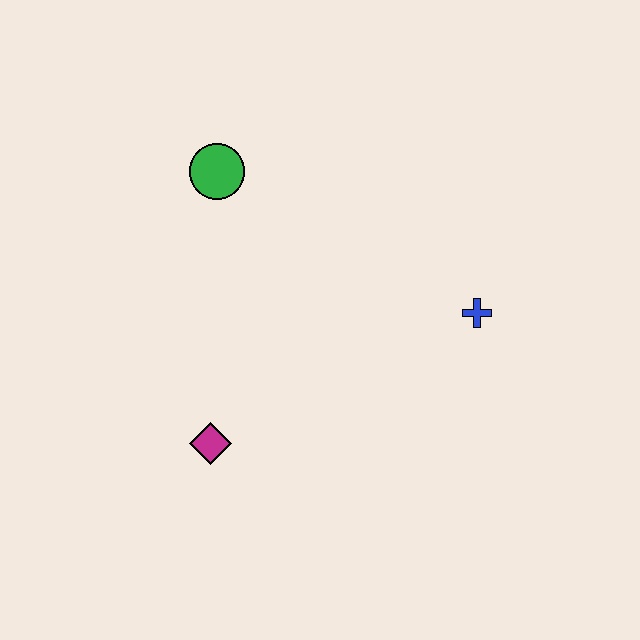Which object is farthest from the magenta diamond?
The blue cross is farthest from the magenta diamond.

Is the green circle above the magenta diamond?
Yes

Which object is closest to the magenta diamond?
The green circle is closest to the magenta diamond.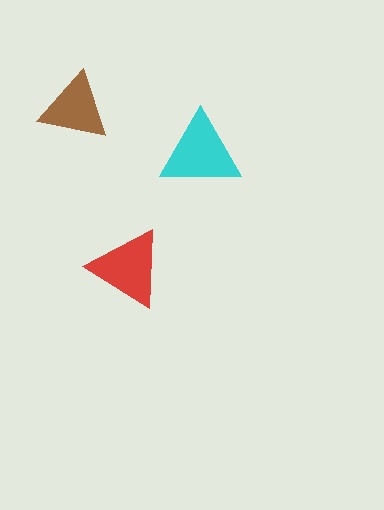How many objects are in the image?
There are 3 objects in the image.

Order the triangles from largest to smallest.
the cyan one, the red one, the brown one.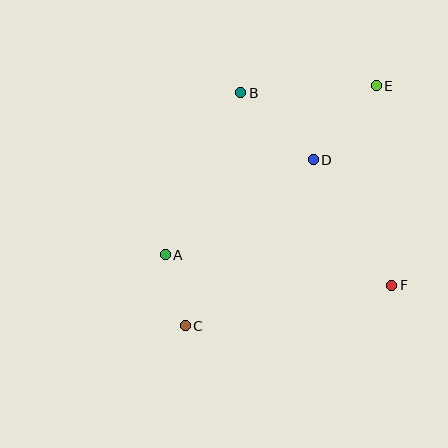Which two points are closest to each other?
Points A and C are closest to each other.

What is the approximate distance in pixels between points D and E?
The distance between D and E is approximately 97 pixels.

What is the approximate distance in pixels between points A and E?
The distance between A and E is approximately 270 pixels.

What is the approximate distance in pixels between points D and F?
The distance between D and F is approximately 148 pixels.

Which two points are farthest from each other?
Points C and E are farthest from each other.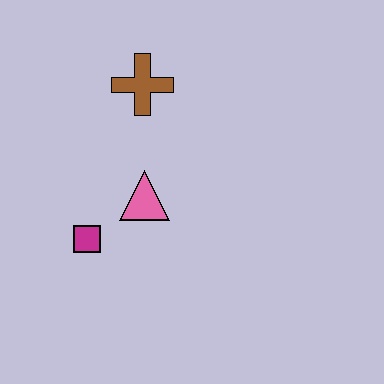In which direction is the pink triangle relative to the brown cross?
The pink triangle is below the brown cross.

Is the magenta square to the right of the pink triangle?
No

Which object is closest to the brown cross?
The pink triangle is closest to the brown cross.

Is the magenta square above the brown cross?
No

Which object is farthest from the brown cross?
The magenta square is farthest from the brown cross.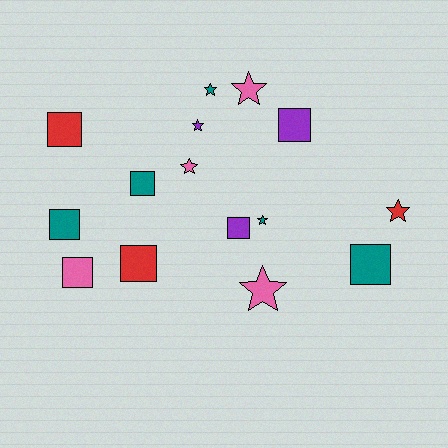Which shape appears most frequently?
Square, with 8 objects.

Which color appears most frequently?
Teal, with 5 objects.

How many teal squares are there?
There are 3 teal squares.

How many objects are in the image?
There are 15 objects.